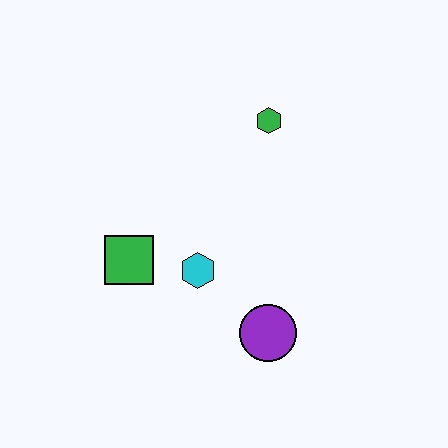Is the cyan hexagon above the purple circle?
Yes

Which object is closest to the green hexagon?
The cyan hexagon is closest to the green hexagon.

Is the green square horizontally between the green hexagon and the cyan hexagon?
No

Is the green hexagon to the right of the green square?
Yes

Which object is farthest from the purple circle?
The green hexagon is farthest from the purple circle.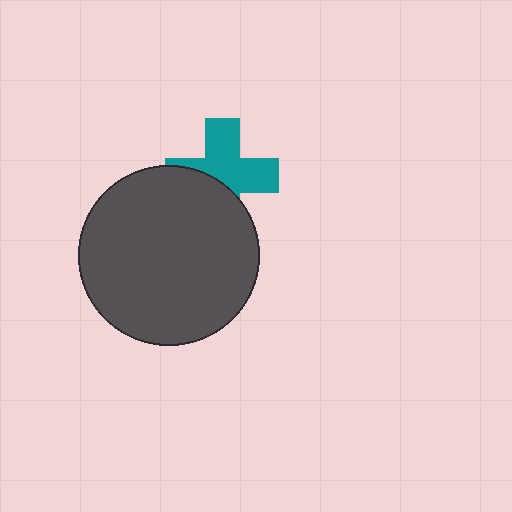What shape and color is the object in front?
The object in front is a dark gray circle.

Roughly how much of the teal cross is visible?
About half of it is visible (roughly 60%).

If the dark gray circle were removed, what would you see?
You would see the complete teal cross.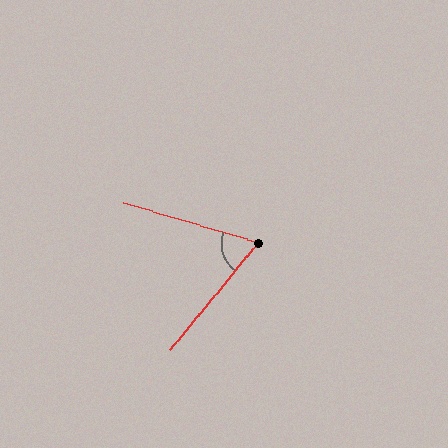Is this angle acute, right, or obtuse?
It is acute.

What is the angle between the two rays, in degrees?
Approximately 67 degrees.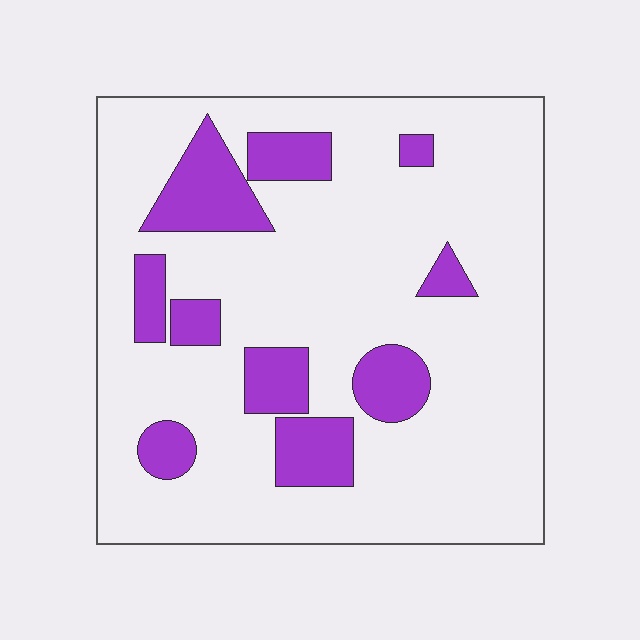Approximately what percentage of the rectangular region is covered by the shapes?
Approximately 20%.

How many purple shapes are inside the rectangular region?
10.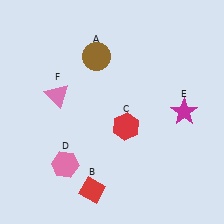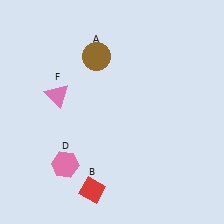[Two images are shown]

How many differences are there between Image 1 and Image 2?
There are 2 differences between the two images.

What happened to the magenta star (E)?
The magenta star (E) was removed in Image 2. It was in the top-right area of Image 1.